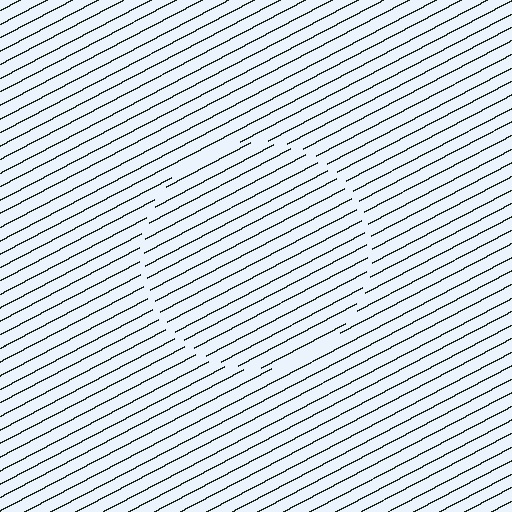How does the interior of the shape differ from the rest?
The interior of the shape contains the same grating, shifted by half a period — the contour is defined by the phase discontinuity where line-ends from the inner and outer gratings abut.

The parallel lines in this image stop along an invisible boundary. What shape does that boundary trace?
An illusory circle. The interior of the shape contains the same grating, shifted by half a period — the contour is defined by the phase discontinuity where line-ends from the inner and outer gratings abut.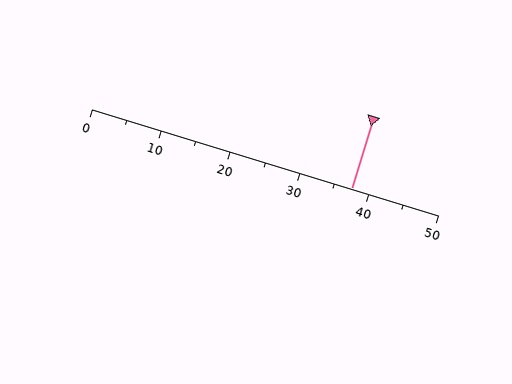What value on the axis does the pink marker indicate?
The marker indicates approximately 37.5.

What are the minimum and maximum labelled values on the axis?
The axis runs from 0 to 50.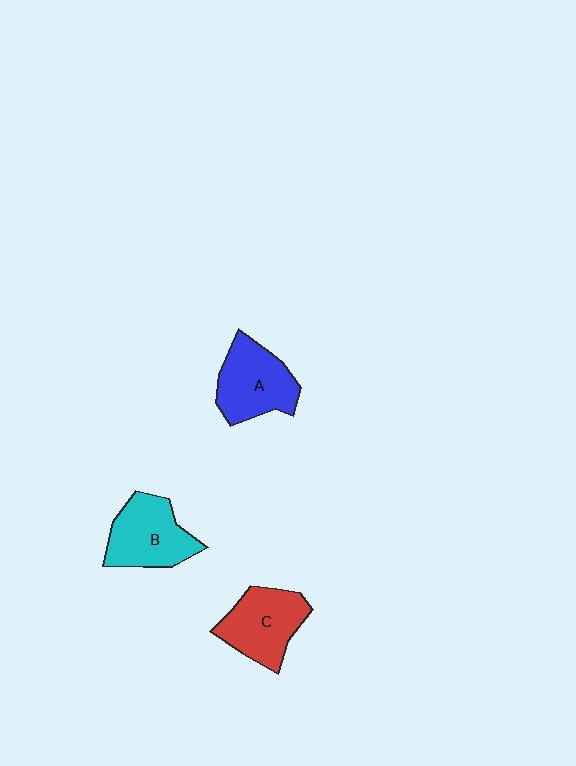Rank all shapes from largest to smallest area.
From largest to smallest: A (blue), B (cyan), C (red).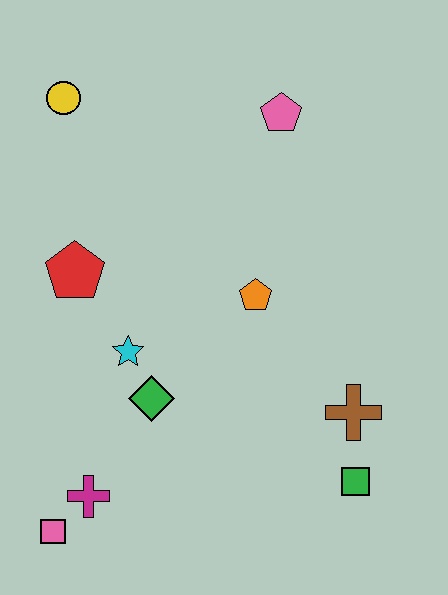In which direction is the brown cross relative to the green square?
The brown cross is above the green square.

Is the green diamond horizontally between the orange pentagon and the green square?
No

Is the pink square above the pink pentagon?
No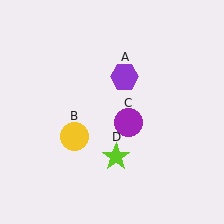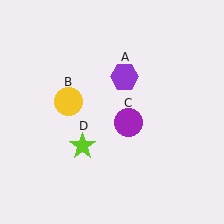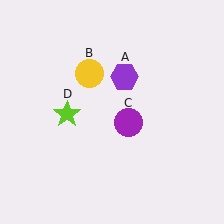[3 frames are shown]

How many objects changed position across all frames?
2 objects changed position: yellow circle (object B), lime star (object D).